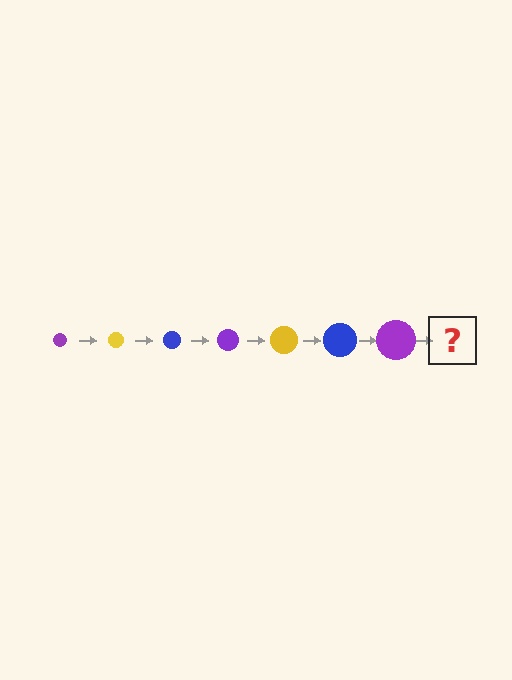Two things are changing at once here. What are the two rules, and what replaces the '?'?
The two rules are that the circle grows larger each step and the color cycles through purple, yellow, and blue. The '?' should be a yellow circle, larger than the previous one.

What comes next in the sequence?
The next element should be a yellow circle, larger than the previous one.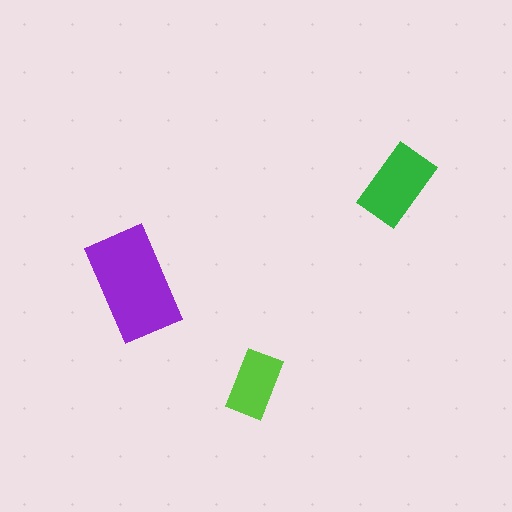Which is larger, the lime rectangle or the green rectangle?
The green one.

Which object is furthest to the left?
The purple rectangle is leftmost.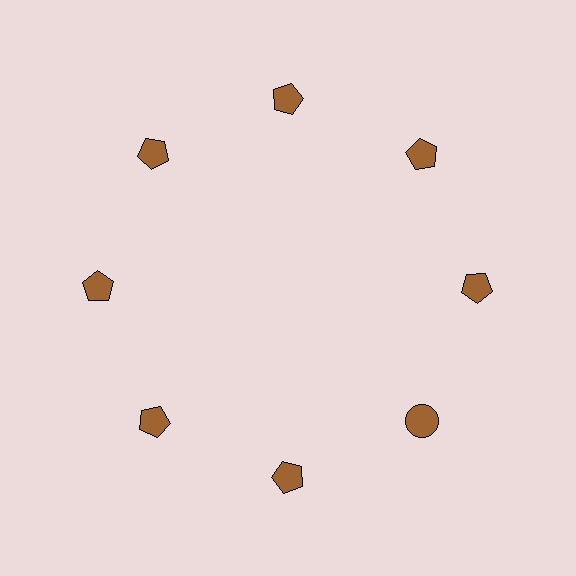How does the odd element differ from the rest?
It has a different shape: circle instead of pentagon.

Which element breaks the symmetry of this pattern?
The brown circle at roughly the 4 o'clock position breaks the symmetry. All other shapes are brown pentagons.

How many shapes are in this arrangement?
There are 8 shapes arranged in a ring pattern.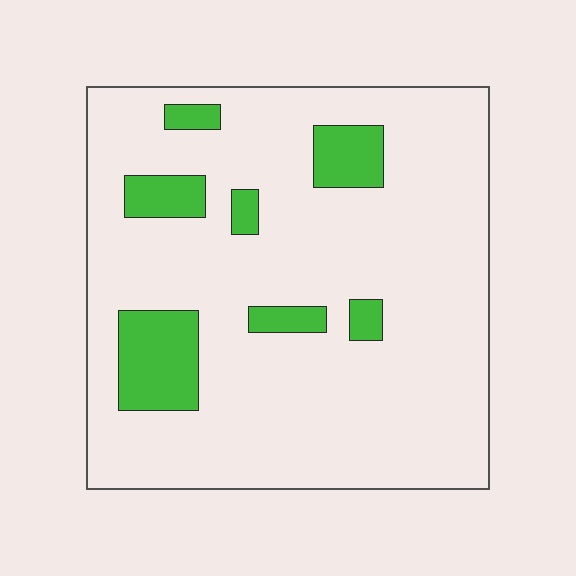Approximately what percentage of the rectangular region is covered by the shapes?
Approximately 15%.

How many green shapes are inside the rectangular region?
7.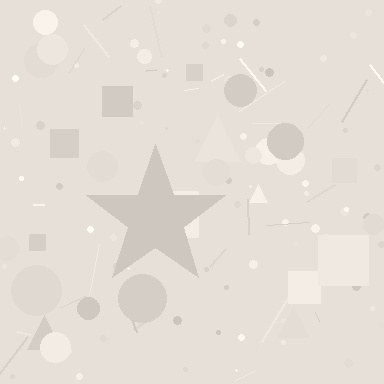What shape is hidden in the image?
A star is hidden in the image.